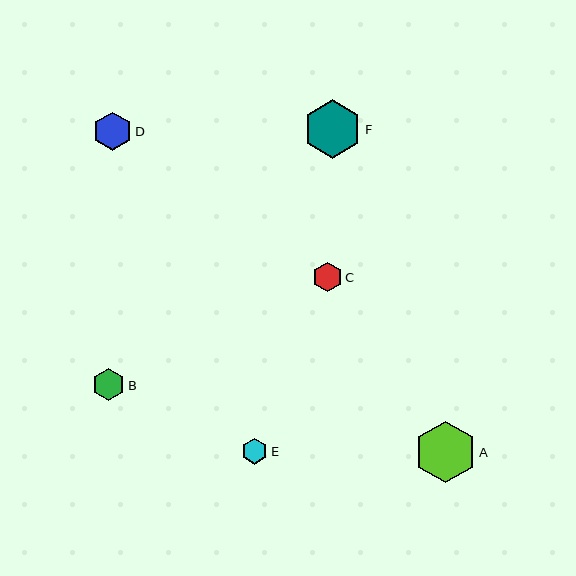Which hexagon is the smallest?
Hexagon E is the smallest with a size of approximately 26 pixels.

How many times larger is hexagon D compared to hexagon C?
Hexagon D is approximately 1.3 times the size of hexagon C.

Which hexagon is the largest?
Hexagon A is the largest with a size of approximately 62 pixels.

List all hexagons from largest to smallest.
From largest to smallest: A, F, D, B, C, E.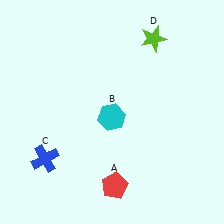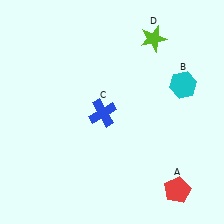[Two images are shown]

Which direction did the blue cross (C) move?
The blue cross (C) moved right.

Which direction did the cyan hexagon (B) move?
The cyan hexagon (B) moved right.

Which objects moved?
The objects that moved are: the red pentagon (A), the cyan hexagon (B), the blue cross (C).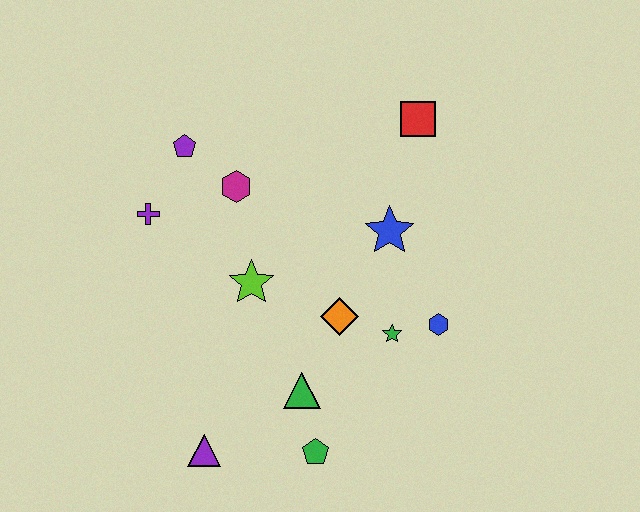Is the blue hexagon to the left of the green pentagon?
No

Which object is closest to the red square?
The blue star is closest to the red square.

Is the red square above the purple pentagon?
Yes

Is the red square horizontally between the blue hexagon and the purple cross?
Yes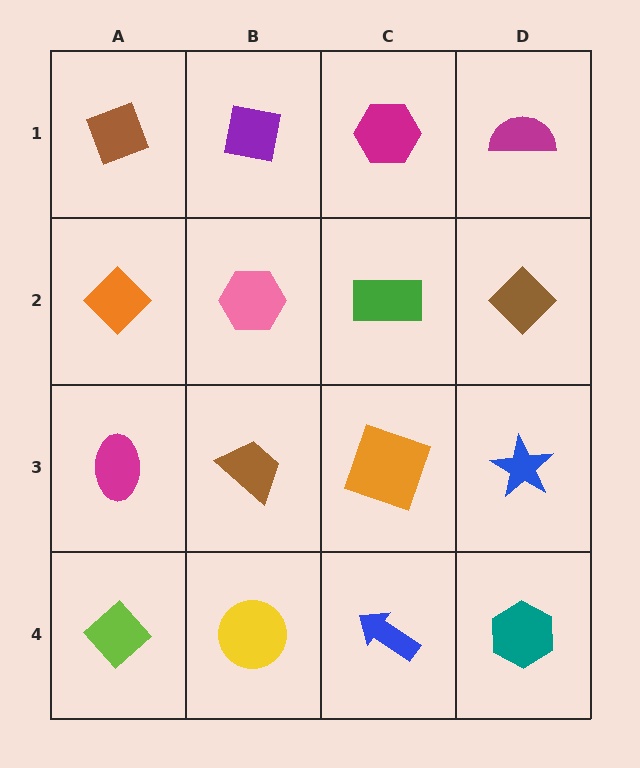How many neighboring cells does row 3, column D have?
3.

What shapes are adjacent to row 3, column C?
A green rectangle (row 2, column C), a blue arrow (row 4, column C), a brown trapezoid (row 3, column B), a blue star (row 3, column D).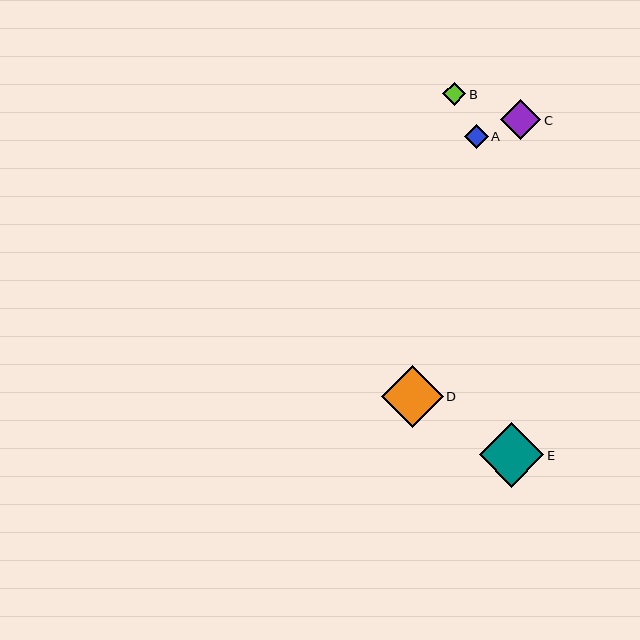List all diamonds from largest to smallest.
From largest to smallest: E, D, C, B, A.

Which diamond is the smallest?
Diamond A is the smallest with a size of approximately 23 pixels.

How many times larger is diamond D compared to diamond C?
Diamond D is approximately 1.5 times the size of diamond C.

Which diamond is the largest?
Diamond E is the largest with a size of approximately 64 pixels.